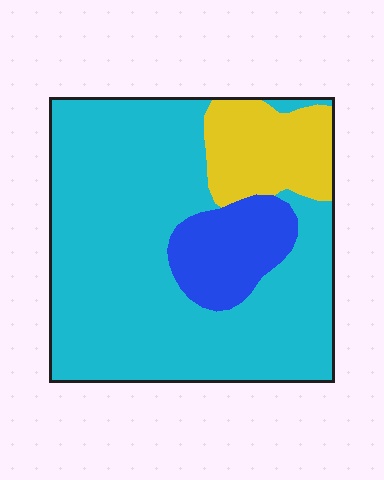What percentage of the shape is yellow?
Yellow covers about 15% of the shape.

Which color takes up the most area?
Cyan, at roughly 70%.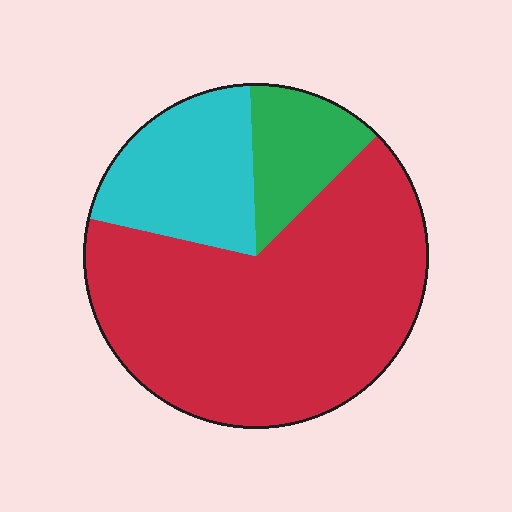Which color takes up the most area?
Red, at roughly 65%.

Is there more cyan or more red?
Red.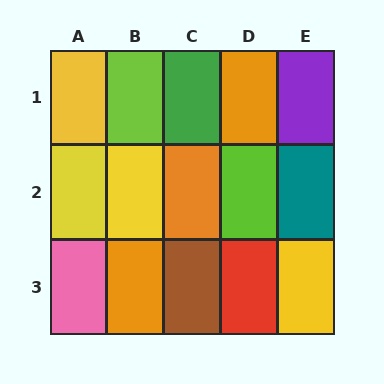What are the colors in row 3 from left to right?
Pink, orange, brown, red, yellow.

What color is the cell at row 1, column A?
Yellow.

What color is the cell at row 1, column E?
Purple.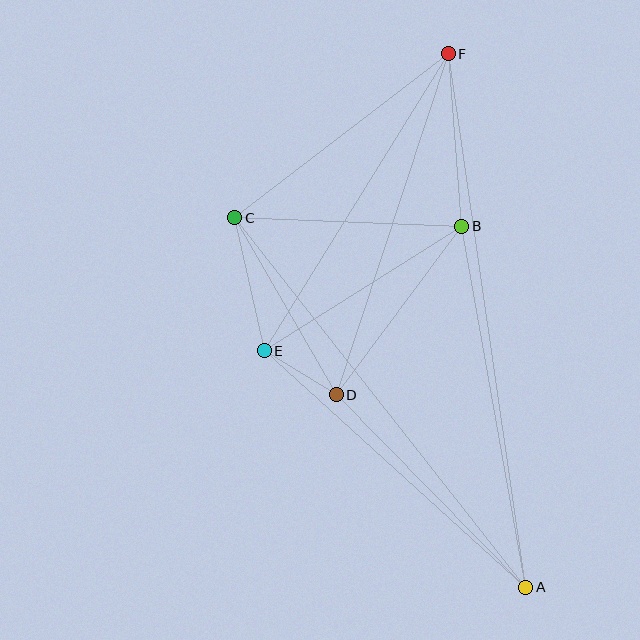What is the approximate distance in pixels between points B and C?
The distance between B and C is approximately 227 pixels.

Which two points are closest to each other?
Points D and E are closest to each other.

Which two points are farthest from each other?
Points A and F are farthest from each other.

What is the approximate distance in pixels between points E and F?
The distance between E and F is approximately 349 pixels.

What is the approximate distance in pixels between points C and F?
The distance between C and F is approximately 269 pixels.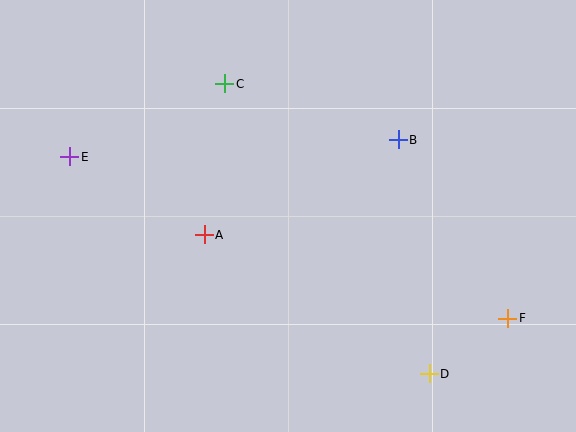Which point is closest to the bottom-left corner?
Point E is closest to the bottom-left corner.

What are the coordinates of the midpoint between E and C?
The midpoint between E and C is at (147, 120).